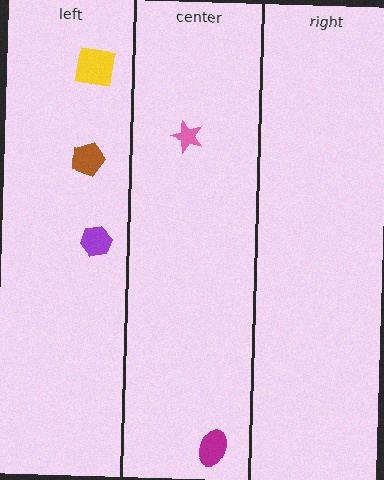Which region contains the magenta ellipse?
The center region.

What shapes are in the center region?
The pink star, the magenta ellipse.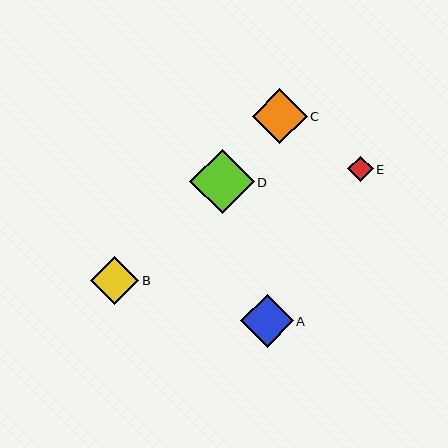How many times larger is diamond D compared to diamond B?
Diamond D is approximately 1.3 times the size of diamond B.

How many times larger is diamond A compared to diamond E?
Diamond A is approximately 2.1 times the size of diamond E.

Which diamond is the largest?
Diamond D is the largest with a size of approximately 64 pixels.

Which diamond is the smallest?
Diamond E is the smallest with a size of approximately 25 pixels.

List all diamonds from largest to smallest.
From largest to smallest: D, C, A, B, E.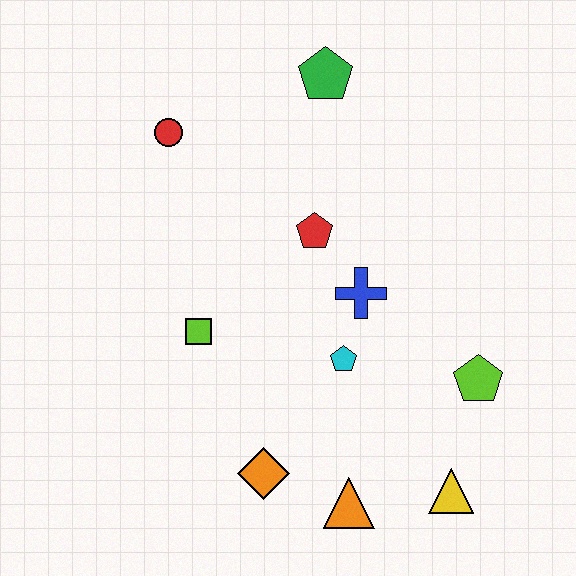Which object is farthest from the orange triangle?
The green pentagon is farthest from the orange triangle.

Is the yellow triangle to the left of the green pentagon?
No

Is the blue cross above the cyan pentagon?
Yes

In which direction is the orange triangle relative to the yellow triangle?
The orange triangle is to the left of the yellow triangle.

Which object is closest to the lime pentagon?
The yellow triangle is closest to the lime pentagon.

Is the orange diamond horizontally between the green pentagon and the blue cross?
No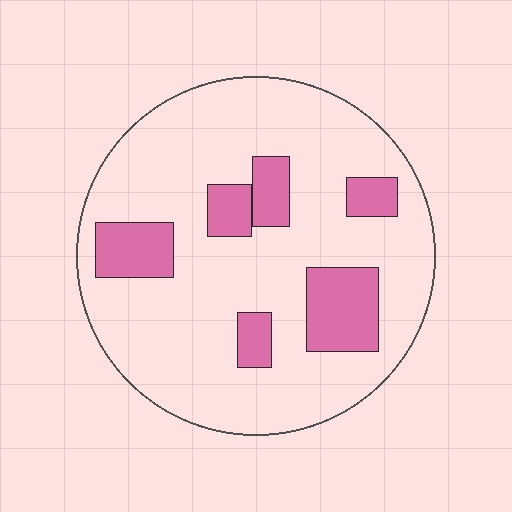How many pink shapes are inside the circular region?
6.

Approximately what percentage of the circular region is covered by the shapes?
Approximately 20%.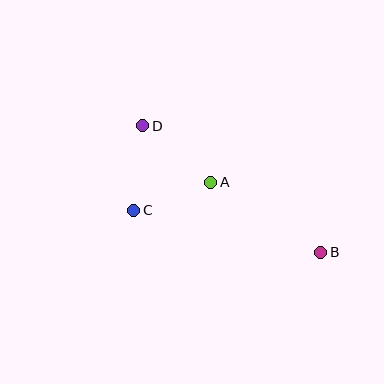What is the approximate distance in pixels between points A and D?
The distance between A and D is approximately 89 pixels.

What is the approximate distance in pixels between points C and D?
The distance between C and D is approximately 85 pixels.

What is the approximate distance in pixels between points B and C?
The distance between B and C is approximately 192 pixels.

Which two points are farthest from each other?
Points B and D are farthest from each other.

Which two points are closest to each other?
Points A and C are closest to each other.